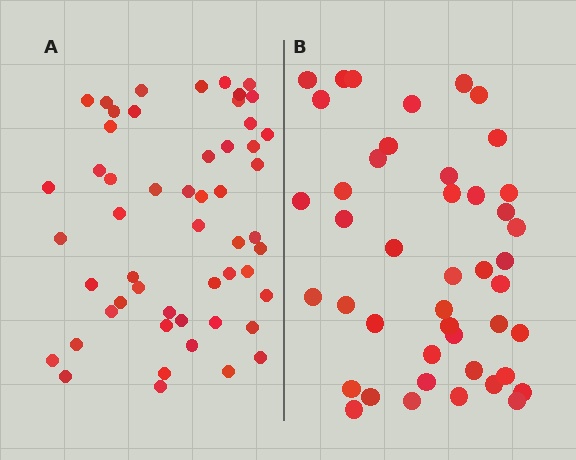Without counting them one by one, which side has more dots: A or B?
Region A (the left region) has more dots.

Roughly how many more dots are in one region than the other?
Region A has roughly 8 or so more dots than region B.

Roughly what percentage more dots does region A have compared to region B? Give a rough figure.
About 20% more.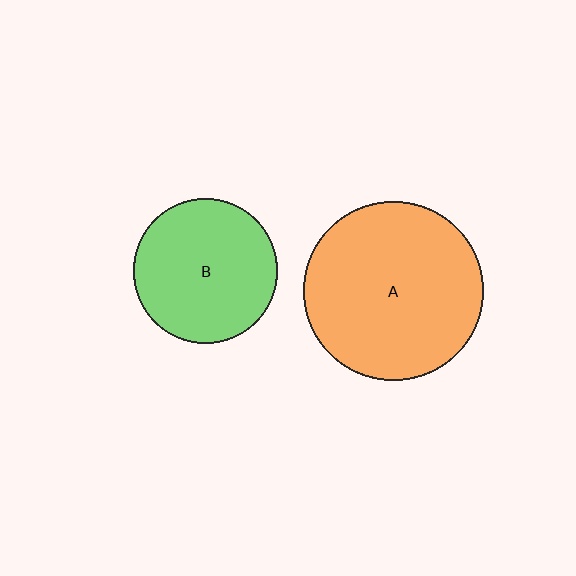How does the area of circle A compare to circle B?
Approximately 1.6 times.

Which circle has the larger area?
Circle A (orange).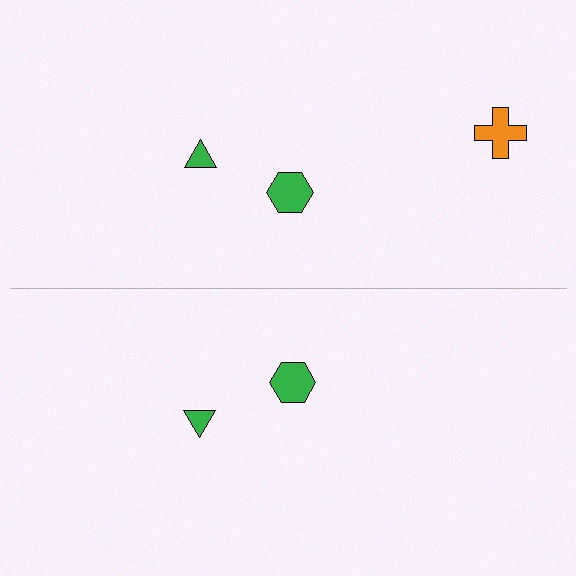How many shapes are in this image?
There are 5 shapes in this image.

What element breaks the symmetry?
A orange cross is missing from the bottom side.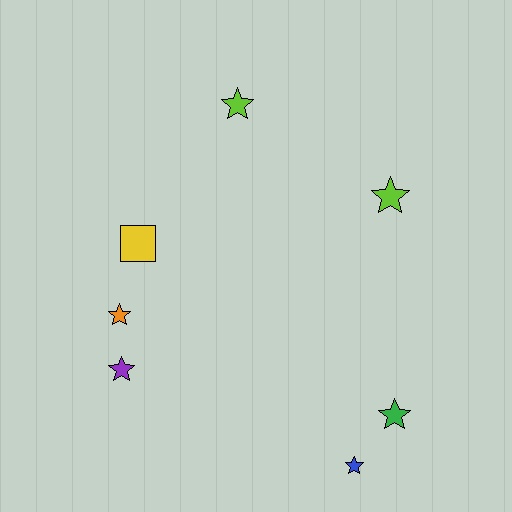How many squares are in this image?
There is 1 square.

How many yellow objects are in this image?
There is 1 yellow object.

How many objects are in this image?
There are 7 objects.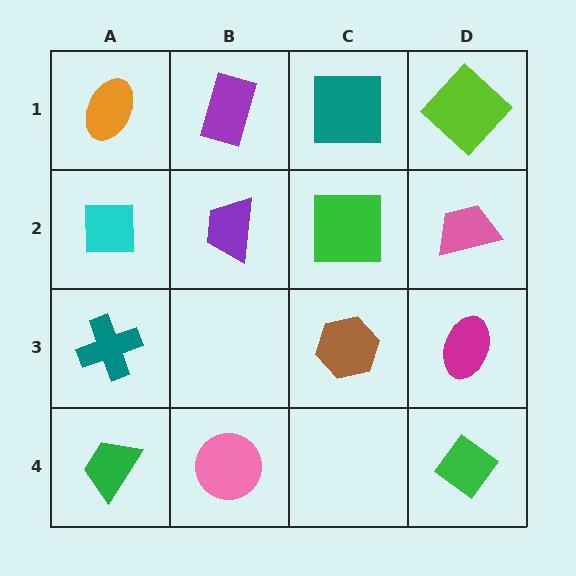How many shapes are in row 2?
4 shapes.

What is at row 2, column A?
A cyan square.